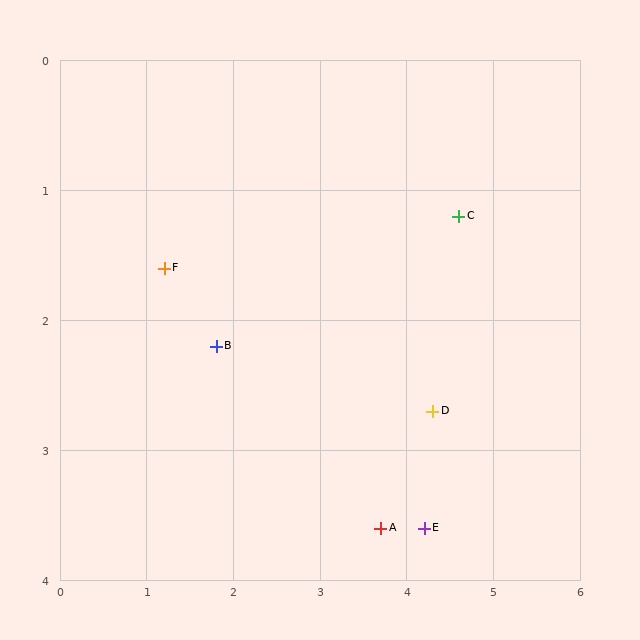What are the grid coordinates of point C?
Point C is at approximately (4.6, 1.2).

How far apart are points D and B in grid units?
Points D and B are about 2.5 grid units apart.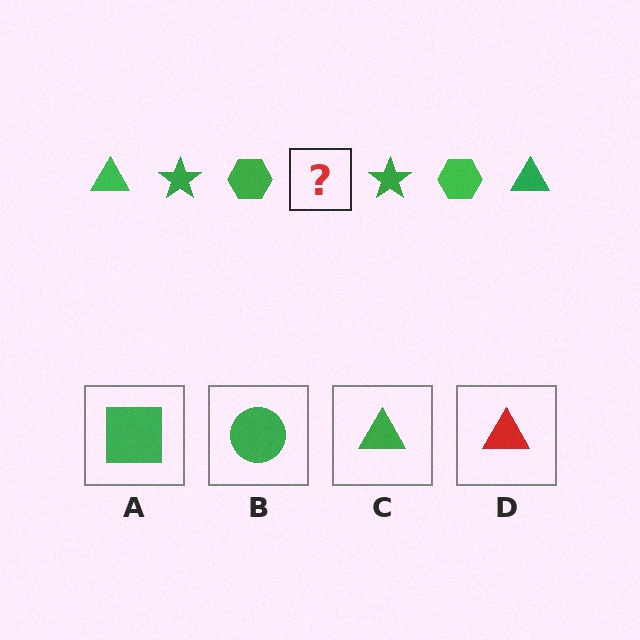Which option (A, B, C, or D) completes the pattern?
C.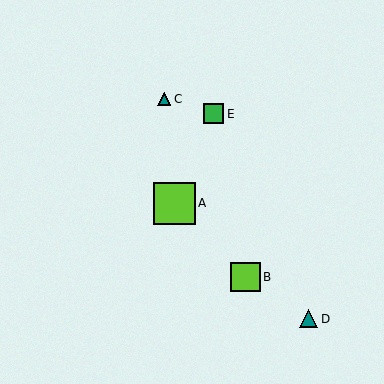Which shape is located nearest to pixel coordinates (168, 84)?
The teal triangle (labeled C) at (164, 99) is nearest to that location.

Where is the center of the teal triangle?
The center of the teal triangle is at (164, 99).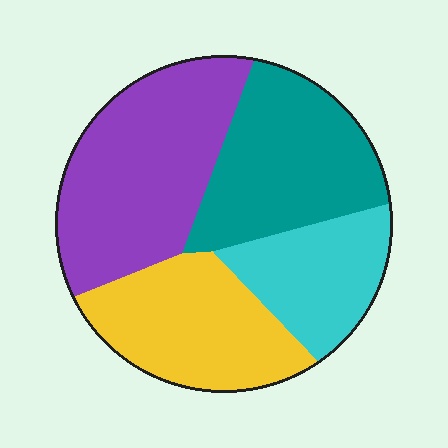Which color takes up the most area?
Purple, at roughly 35%.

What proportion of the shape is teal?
Teal covers about 25% of the shape.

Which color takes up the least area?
Cyan, at roughly 15%.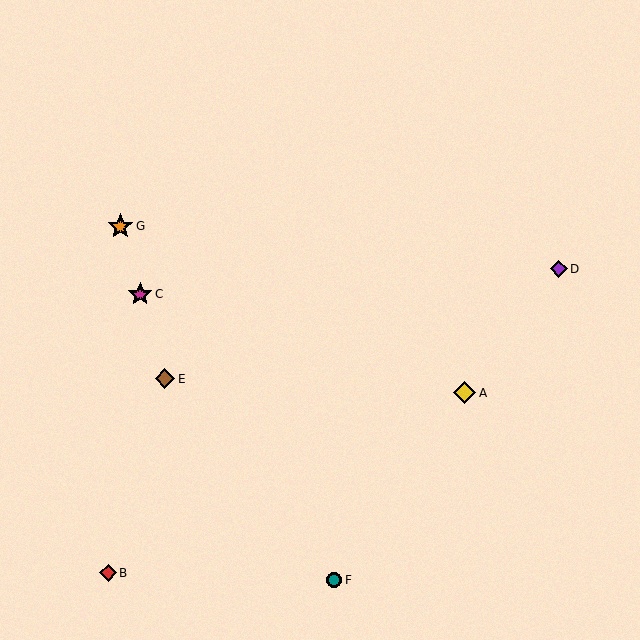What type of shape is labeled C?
Shape C is a magenta star.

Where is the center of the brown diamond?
The center of the brown diamond is at (165, 379).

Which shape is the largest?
The orange star (labeled G) is the largest.